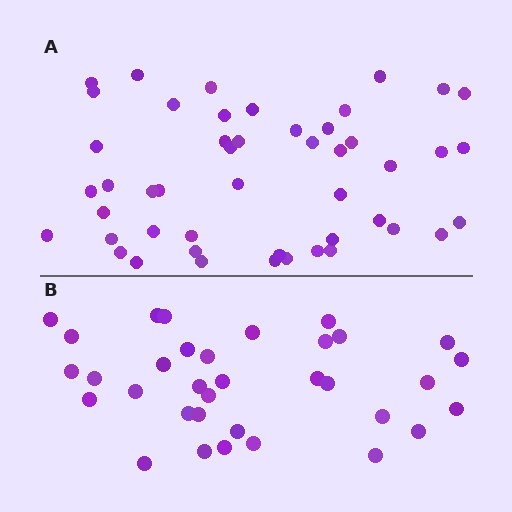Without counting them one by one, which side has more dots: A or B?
Region A (the top region) has more dots.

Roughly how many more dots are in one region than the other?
Region A has approximately 15 more dots than region B.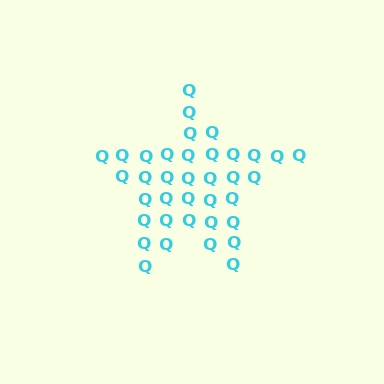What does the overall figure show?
The overall figure shows a star.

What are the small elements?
The small elements are letter Q's.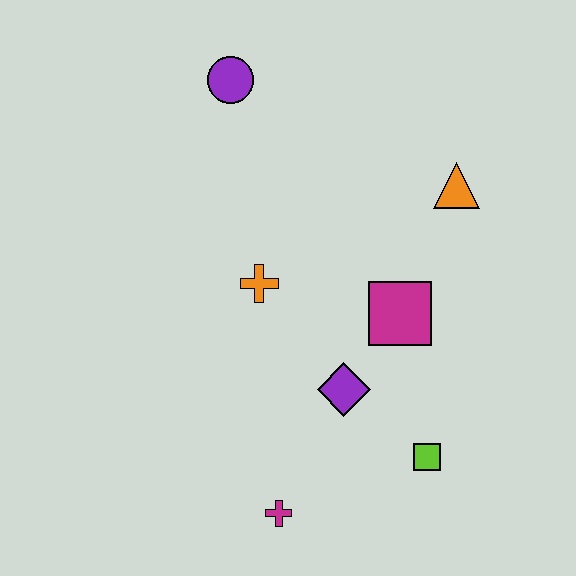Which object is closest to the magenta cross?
The purple diamond is closest to the magenta cross.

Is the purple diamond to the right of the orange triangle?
No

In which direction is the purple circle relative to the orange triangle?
The purple circle is to the left of the orange triangle.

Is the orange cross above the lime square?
Yes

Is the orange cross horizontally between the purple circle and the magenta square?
Yes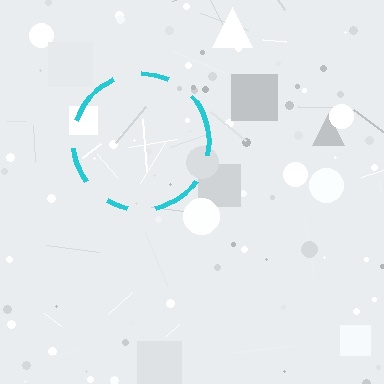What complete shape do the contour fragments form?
The contour fragments form a circle.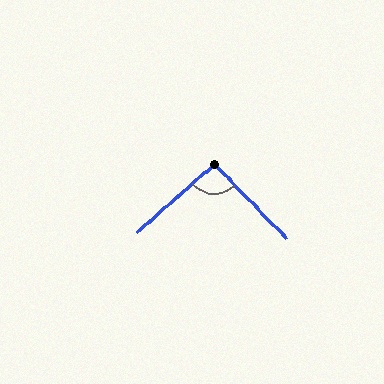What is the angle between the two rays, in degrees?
Approximately 93 degrees.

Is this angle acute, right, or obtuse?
It is approximately a right angle.